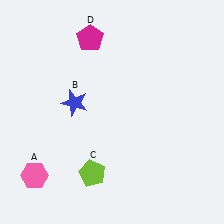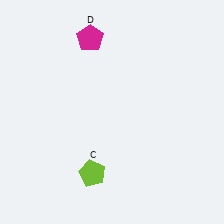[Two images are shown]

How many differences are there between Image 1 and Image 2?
There are 2 differences between the two images.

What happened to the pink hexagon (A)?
The pink hexagon (A) was removed in Image 2. It was in the bottom-left area of Image 1.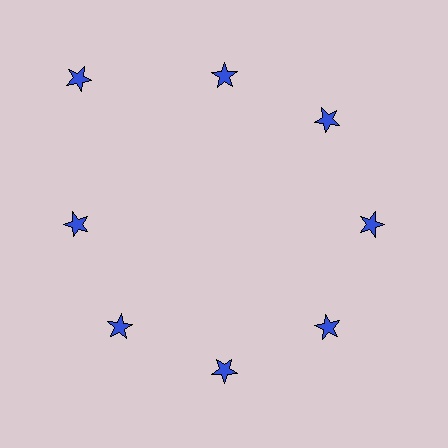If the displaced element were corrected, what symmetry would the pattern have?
It would have 8-fold rotational symmetry — the pattern would map onto itself every 45 degrees.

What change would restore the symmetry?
The symmetry would be restored by moving it inward, back onto the ring so that all 8 stars sit at equal angles and equal distance from the center.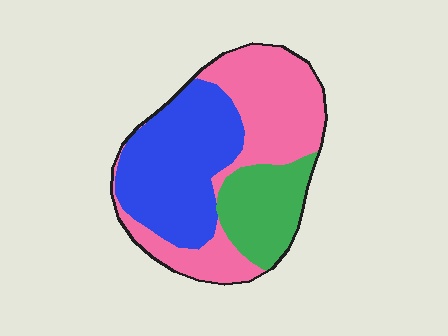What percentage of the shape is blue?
Blue covers roughly 40% of the shape.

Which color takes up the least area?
Green, at roughly 20%.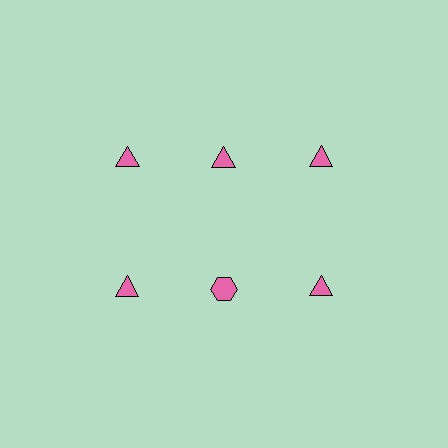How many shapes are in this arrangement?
There are 6 shapes arranged in a grid pattern.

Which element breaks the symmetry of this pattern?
The pink hexagon in the second row, second from left column breaks the symmetry. All other shapes are pink triangles.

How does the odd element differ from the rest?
It has a different shape: hexagon instead of triangle.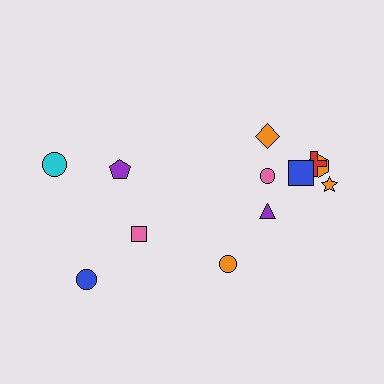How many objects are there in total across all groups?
There are 12 objects.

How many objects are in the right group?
There are 8 objects.